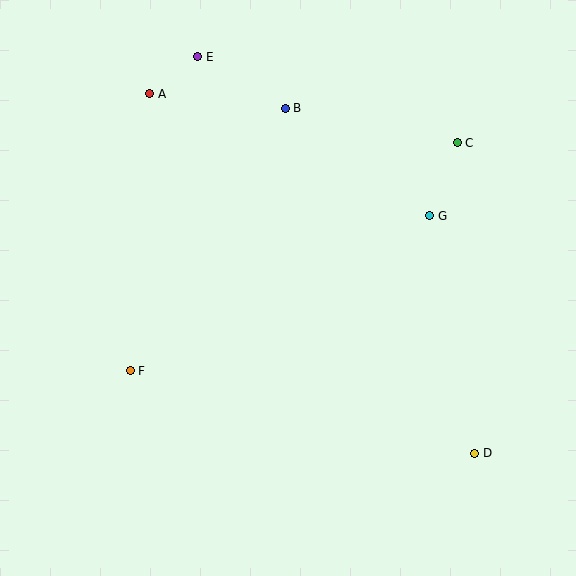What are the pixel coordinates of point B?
Point B is at (285, 108).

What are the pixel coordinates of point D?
Point D is at (475, 453).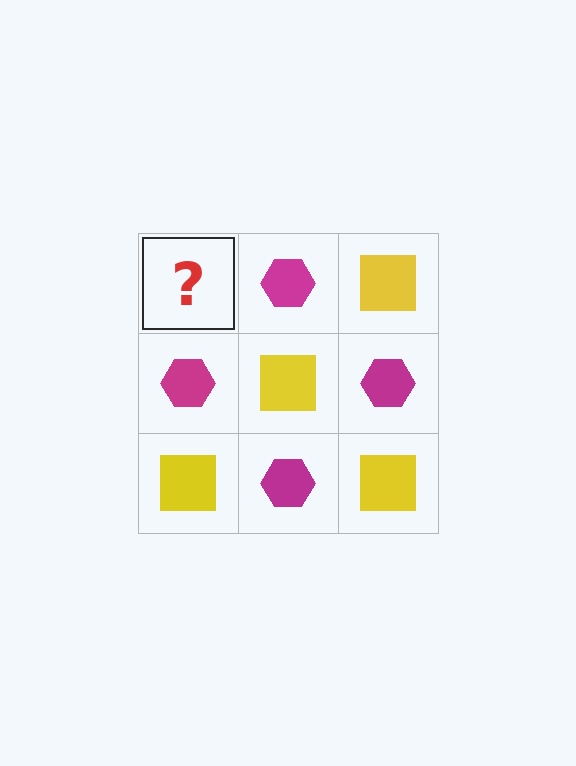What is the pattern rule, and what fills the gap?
The rule is that it alternates yellow square and magenta hexagon in a checkerboard pattern. The gap should be filled with a yellow square.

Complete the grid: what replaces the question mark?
The question mark should be replaced with a yellow square.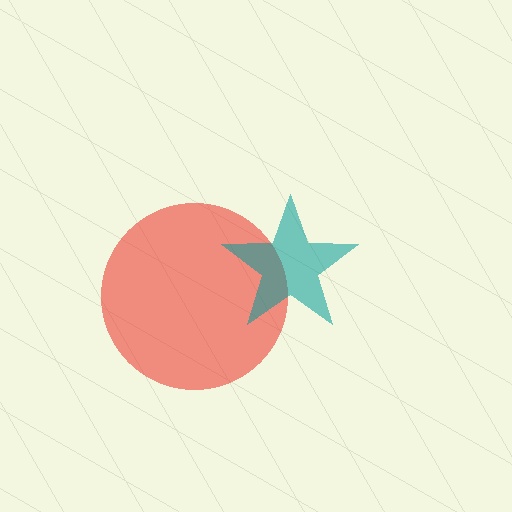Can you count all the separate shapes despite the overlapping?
Yes, there are 2 separate shapes.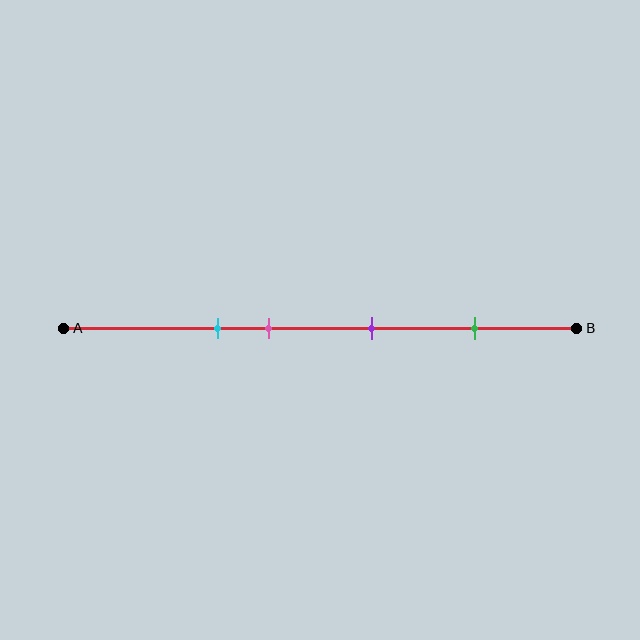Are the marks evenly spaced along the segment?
No, the marks are not evenly spaced.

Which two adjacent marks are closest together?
The cyan and pink marks are the closest adjacent pair.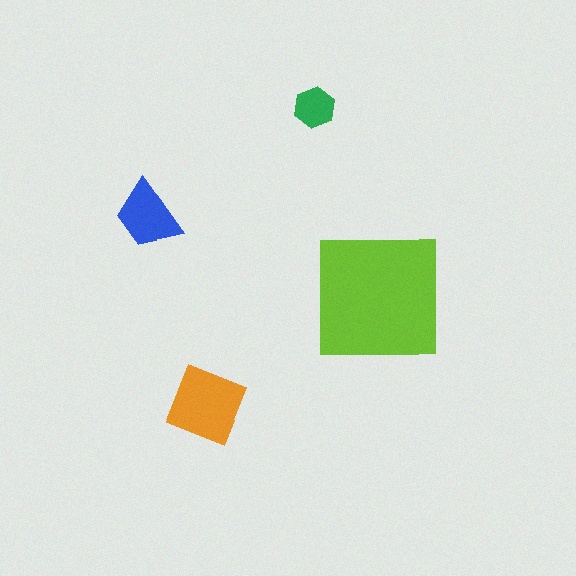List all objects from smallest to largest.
The green hexagon, the blue trapezoid, the orange diamond, the lime square.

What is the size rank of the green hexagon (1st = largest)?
4th.